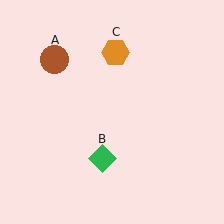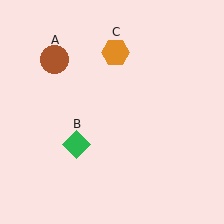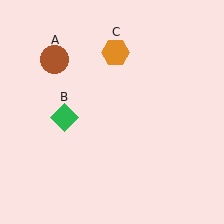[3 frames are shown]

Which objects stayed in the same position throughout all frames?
Brown circle (object A) and orange hexagon (object C) remained stationary.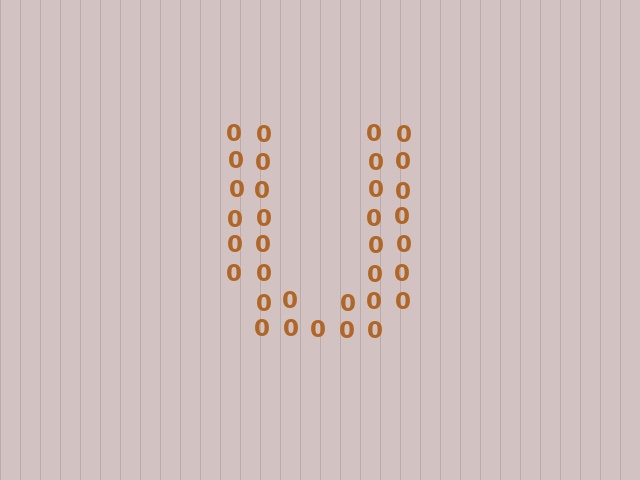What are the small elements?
The small elements are digit 0's.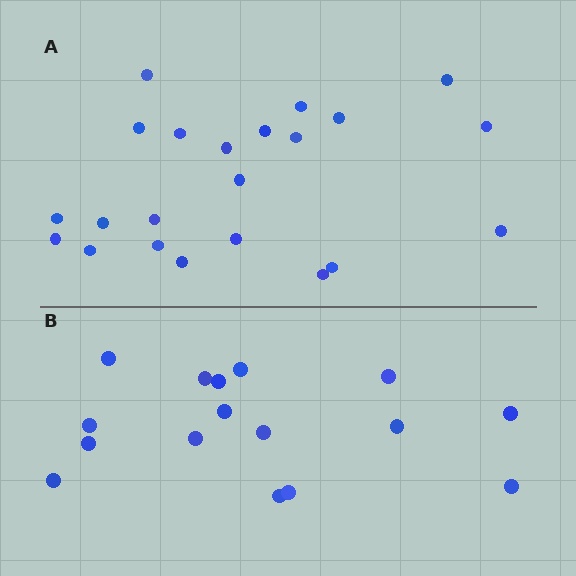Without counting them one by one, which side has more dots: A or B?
Region A (the top region) has more dots.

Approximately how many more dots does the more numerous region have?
Region A has about 6 more dots than region B.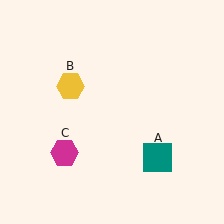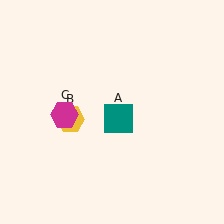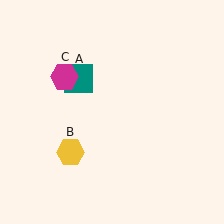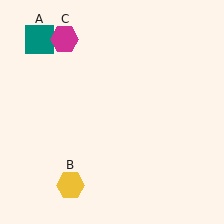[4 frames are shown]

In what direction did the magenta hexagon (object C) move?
The magenta hexagon (object C) moved up.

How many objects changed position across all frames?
3 objects changed position: teal square (object A), yellow hexagon (object B), magenta hexagon (object C).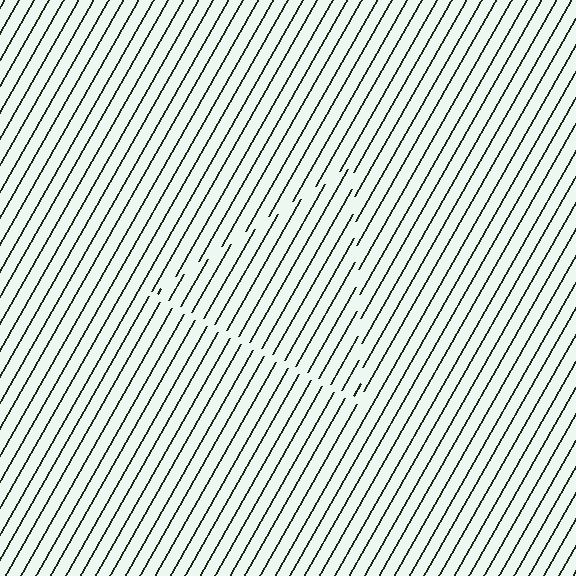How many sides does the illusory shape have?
3 sides — the line-ends trace a triangle.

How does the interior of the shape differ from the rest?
The interior of the shape contains the same grating, shifted by half a period — the contour is defined by the phase discontinuity where line-ends from the inner and outer gratings abut.